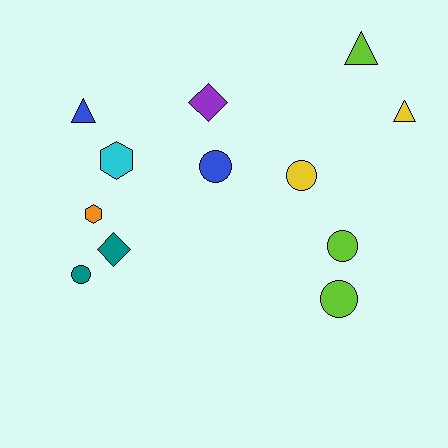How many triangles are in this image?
There are 3 triangles.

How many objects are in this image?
There are 12 objects.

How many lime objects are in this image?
There are 3 lime objects.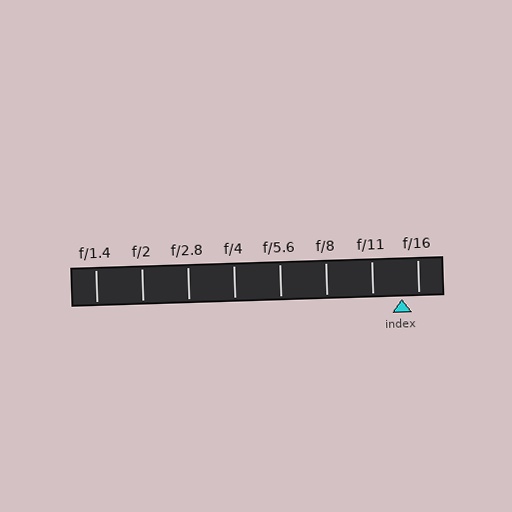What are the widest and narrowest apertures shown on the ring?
The widest aperture shown is f/1.4 and the narrowest is f/16.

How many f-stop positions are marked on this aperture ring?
There are 8 f-stop positions marked.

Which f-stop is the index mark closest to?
The index mark is closest to f/16.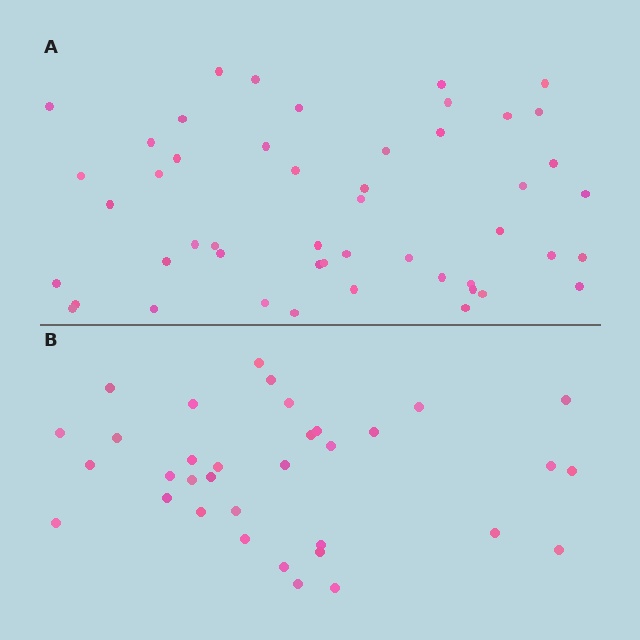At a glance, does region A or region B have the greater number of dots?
Region A (the top region) has more dots.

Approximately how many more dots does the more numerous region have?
Region A has approximately 15 more dots than region B.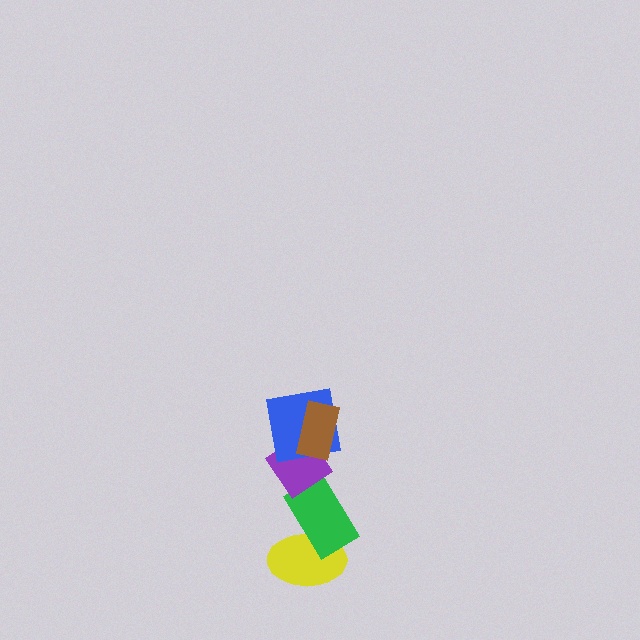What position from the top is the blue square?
The blue square is 2nd from the top.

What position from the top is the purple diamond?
The purple diamond is 3rd from the top.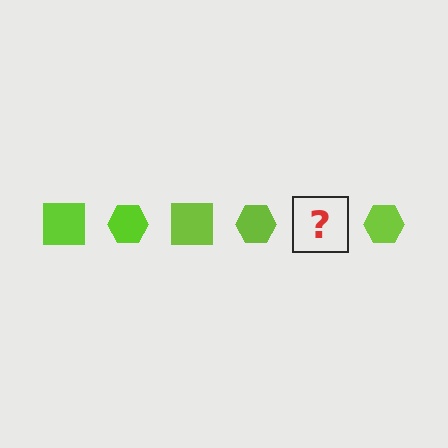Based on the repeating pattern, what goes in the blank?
The blank should be a lime square.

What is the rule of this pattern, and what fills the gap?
The rule is that the pattern cycles through square, hexagon shapes in lime. The gap should be filled with a lime square.